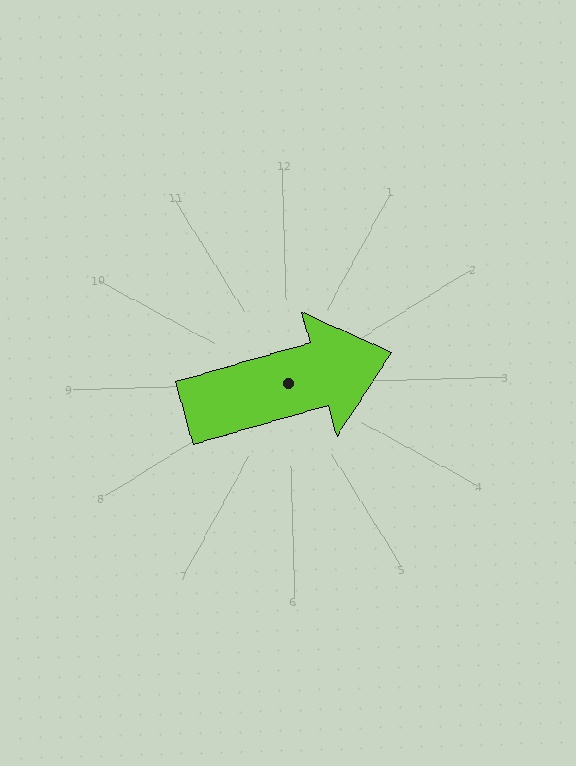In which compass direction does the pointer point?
East.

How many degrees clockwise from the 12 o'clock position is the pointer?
Approximately 75 degrees.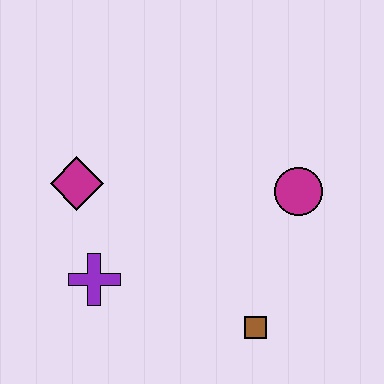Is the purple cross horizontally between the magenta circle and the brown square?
No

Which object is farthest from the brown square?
The magenta diamond is farthest from the brown square.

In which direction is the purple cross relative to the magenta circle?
The purple cross is to the left of the magenta circle.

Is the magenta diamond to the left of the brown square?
Yes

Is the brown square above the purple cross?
No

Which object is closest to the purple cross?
The magenta diamond is closest to the purple cross.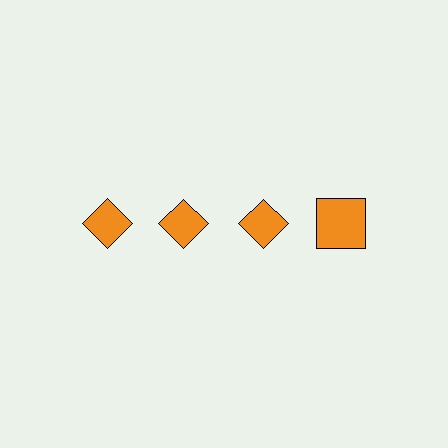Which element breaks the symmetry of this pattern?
The orange square in the top row, second from right column breaks the symmetry. All other shapes are orange diamonds.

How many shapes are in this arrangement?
There are 4 shapes arranged in a grid pattern.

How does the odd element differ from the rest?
It has a different shape: square instead of diamond.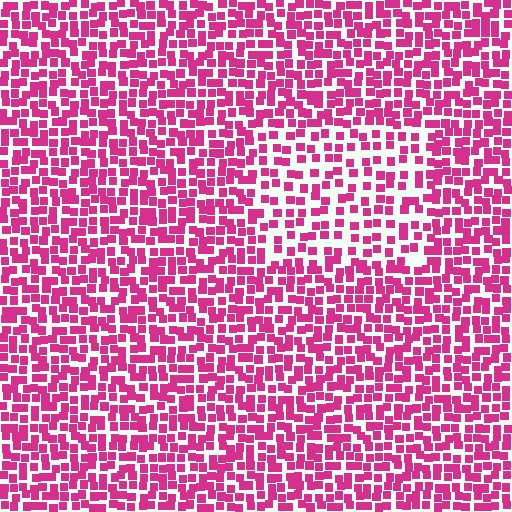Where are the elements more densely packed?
The elements are more densely packed outside the rectangle boundary.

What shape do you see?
I see a rectangle.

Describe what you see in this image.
The image contains small magenta elements arranged at two different densities. A rectangle-shaped region is visible where the elements are less densely packed than the surrounding area.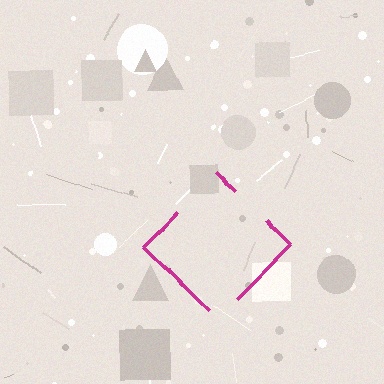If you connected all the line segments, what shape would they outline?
They would outline a diamond.